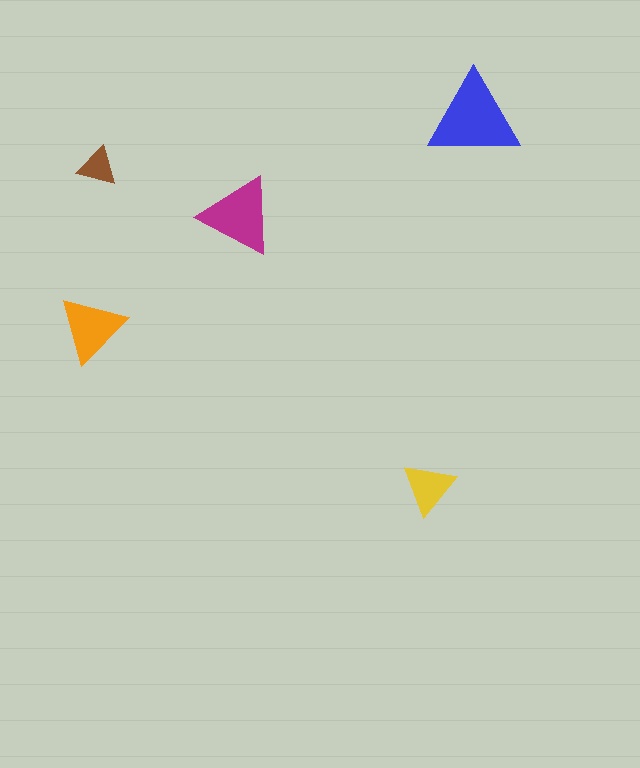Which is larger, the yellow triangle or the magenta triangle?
The magenta one.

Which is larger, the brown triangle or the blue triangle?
The blue one.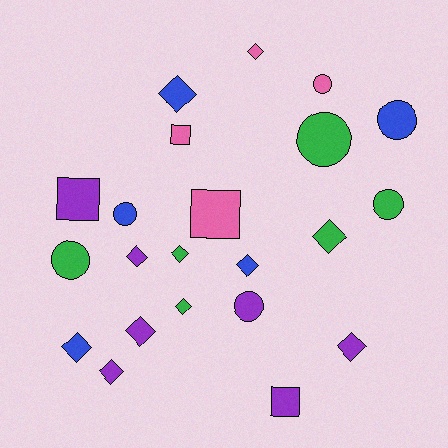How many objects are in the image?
There are 22 objects.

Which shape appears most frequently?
Diamond, with 11 objects.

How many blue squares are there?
There are no blue squares.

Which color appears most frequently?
Purple, with 7 objects.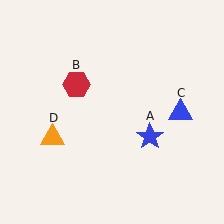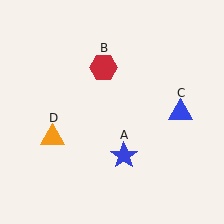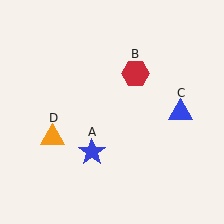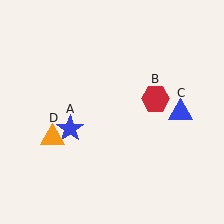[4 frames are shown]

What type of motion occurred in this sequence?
The blue star (object A), red hexagon (object B) rotated clockwise around the center of the scene.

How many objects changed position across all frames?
2 objects changed position: blue star (object A), red hexagon (object B).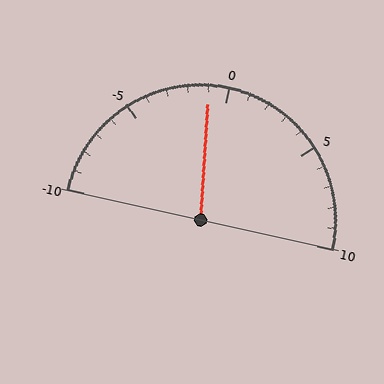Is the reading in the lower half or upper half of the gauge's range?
The reading is in the lower half of the range (-10 to 10).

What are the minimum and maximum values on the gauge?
The gauge ranges from -10 to 10.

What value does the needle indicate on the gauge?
The needle indicates approximately -1.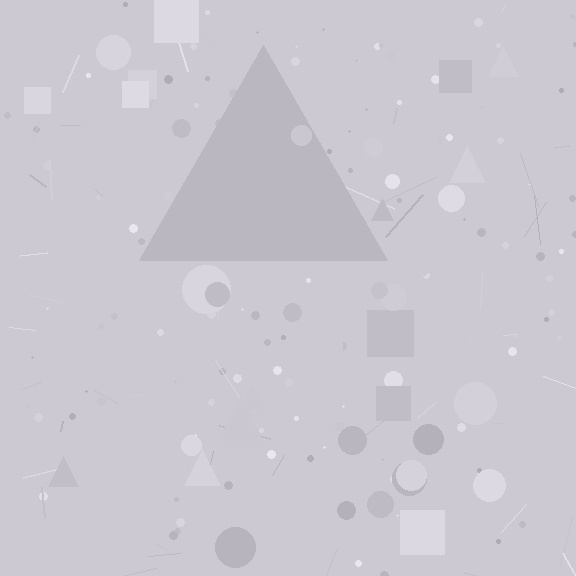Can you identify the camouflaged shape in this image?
The camouflaged shape is a triangle.